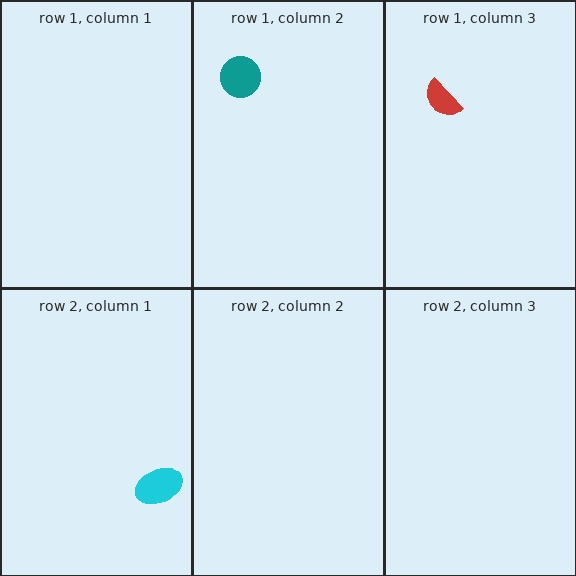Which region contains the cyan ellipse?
The row 2, column 1 region.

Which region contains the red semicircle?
The row 1, column 3 region.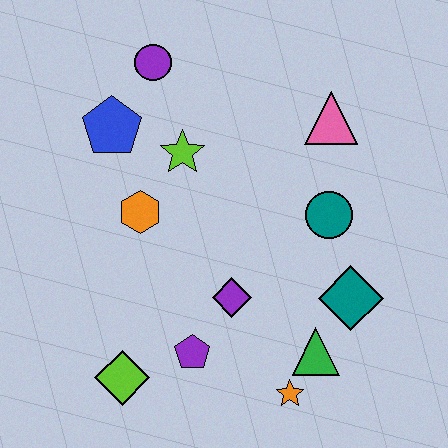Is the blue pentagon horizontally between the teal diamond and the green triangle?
No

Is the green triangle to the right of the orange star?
Yes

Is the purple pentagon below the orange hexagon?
Yes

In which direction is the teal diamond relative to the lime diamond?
The teal diamond is to the right of the lime diamond.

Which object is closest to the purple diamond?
The purple pentagon is closest to the purple diamond.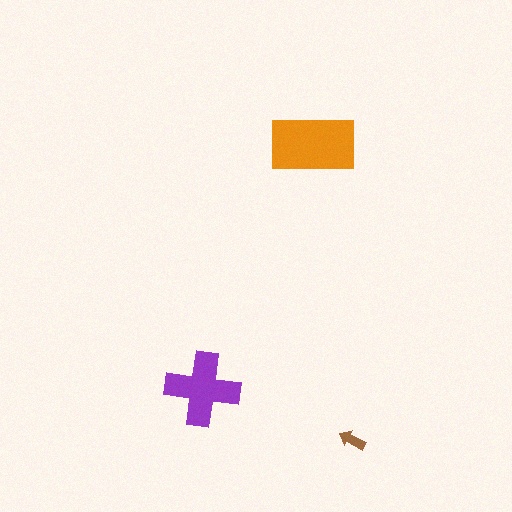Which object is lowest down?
The brown arrow is bottommost.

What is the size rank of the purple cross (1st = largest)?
2nd.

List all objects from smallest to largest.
The brown arrow, the purple cross, the orange rectangle.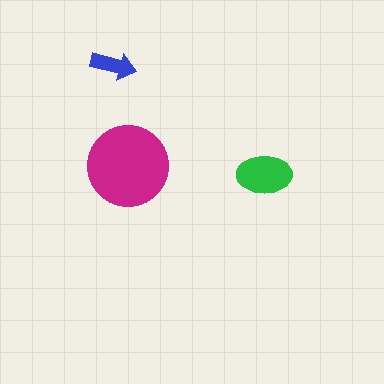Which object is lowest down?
The green ellipse is bottommost.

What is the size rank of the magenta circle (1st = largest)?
1st.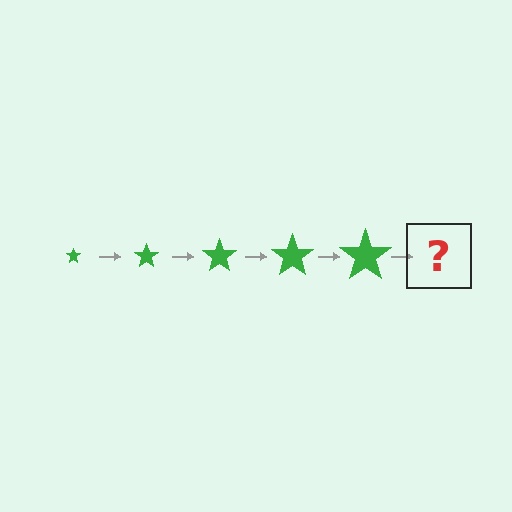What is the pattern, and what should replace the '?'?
The pattern is that the star gets progressively larger each step. The '?' should be a green star, larger than the previous one.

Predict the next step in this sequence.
The next step is a green star, larger than the previous one.